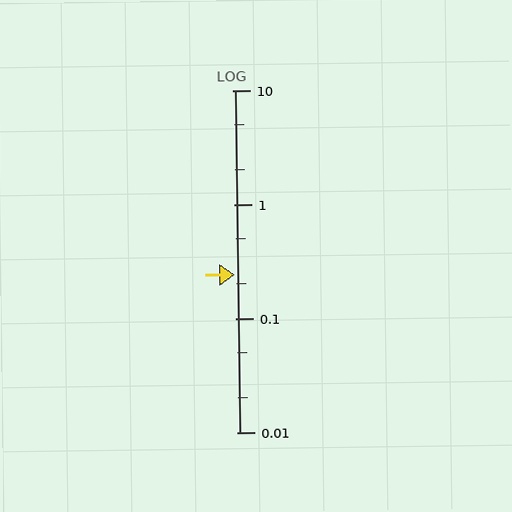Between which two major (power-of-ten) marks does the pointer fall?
The pointer is between 0.1 and 1.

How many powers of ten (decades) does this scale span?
The scale spans 3 decades, from 0.01 to 10.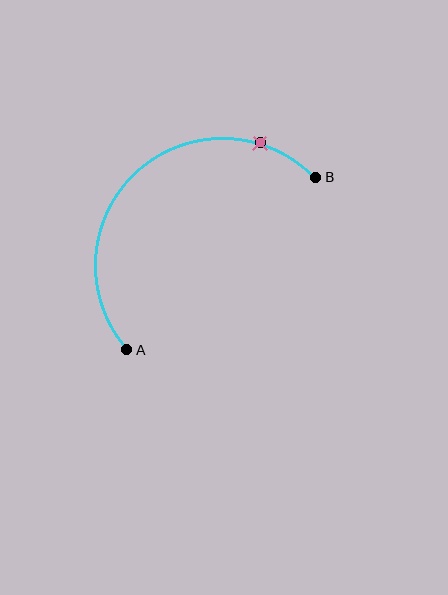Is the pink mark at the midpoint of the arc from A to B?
No. The pink mark lies on the arc but is closer to endpoint B. The arc midpoint would be at the point on the curve equidistant along the arc from both A and B.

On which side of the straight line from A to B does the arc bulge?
The arc bulges above and to the left of the straight line connecting A and B.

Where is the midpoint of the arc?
The arc midpoint is the point on the curve farthest from the straight line joining A and B. It sits above and to the left of that line.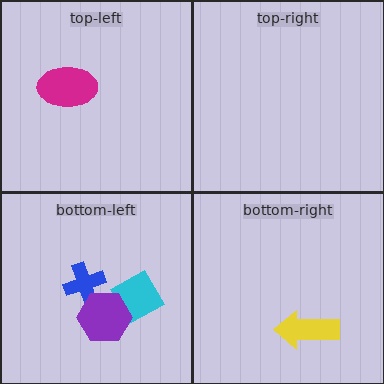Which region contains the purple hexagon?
The bottom-left region.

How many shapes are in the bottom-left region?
3.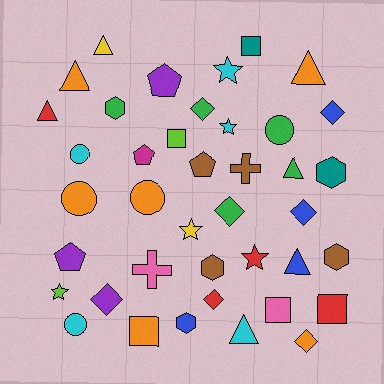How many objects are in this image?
There are 40 objects.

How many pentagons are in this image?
There are 4 pentagons.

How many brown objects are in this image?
There are 4 brown objects.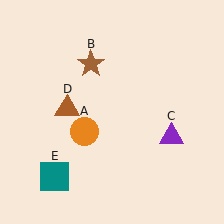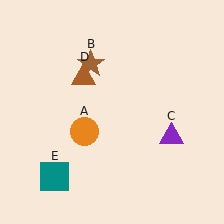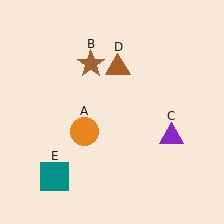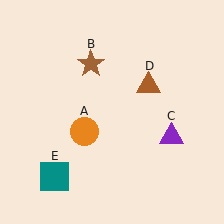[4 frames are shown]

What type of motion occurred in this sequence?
The brown triangle (object D) rotated clockwise around the center of the scene.